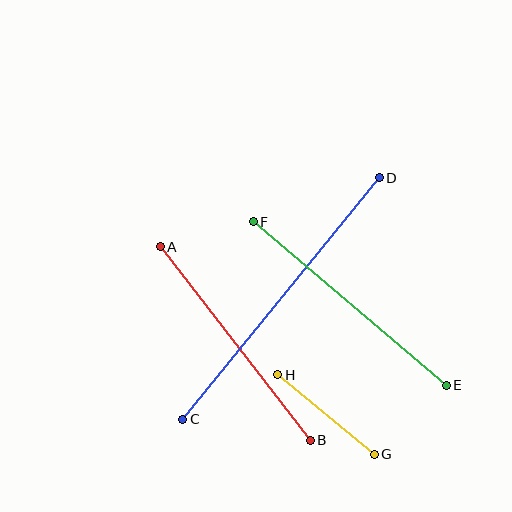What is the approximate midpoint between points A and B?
The midpoint is at approximately (235, 343) pixels.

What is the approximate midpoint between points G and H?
The midpoint is at approximately (326, 415) pixels.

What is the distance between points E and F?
The distance is approximately 253 pixels.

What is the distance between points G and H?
The distance is approximately 125 pixels.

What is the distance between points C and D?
The distance is approximately 311 pixels.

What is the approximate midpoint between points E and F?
The midpoint is at approximately (350, 303) pixels.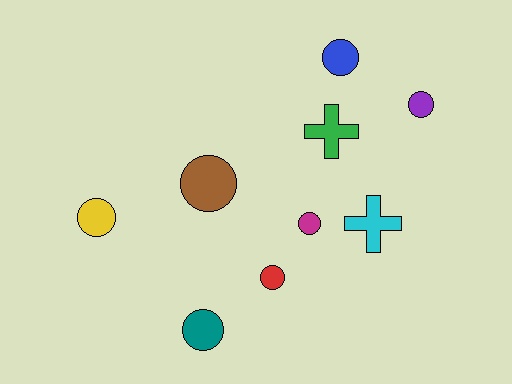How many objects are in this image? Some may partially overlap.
There are 9 objects.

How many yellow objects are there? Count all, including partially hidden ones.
There is 1 yellow object.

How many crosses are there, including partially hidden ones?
There are 2 crosses.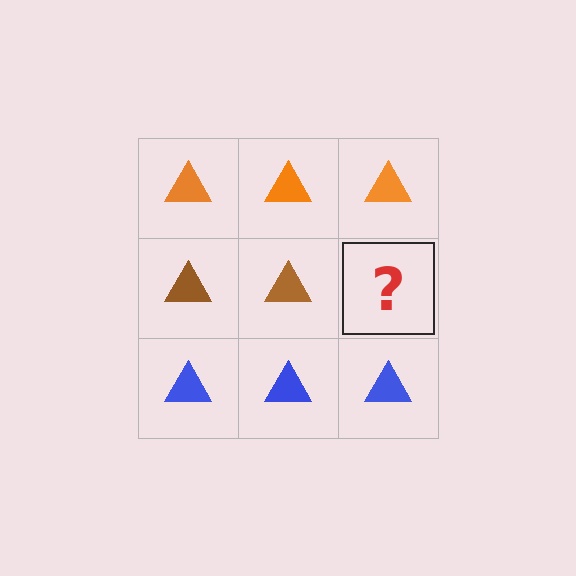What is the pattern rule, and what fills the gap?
The rule is that each row has a consistent color. The gap should be filled with a brown triangle.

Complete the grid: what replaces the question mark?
The question mark should be replaced with a brown triangle.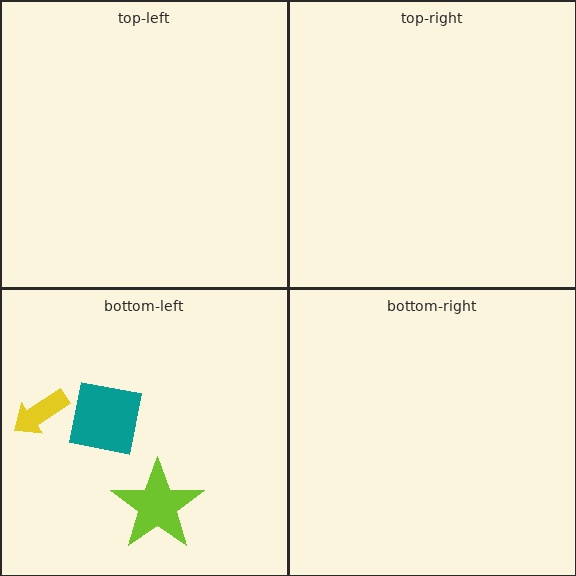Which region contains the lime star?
The bottom-left region.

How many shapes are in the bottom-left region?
3.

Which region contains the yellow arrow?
The bottom-left region.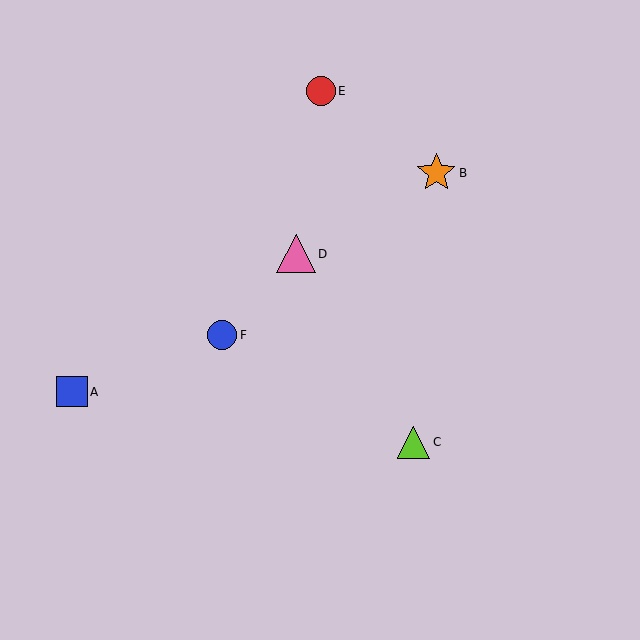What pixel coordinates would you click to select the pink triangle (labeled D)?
Click at (296, 254) to select the pink triangle D.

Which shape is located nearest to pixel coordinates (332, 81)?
The red circle (labeled E) at (321, 91) is nearest to that location.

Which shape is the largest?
The orange star (labeled B) is the largest.